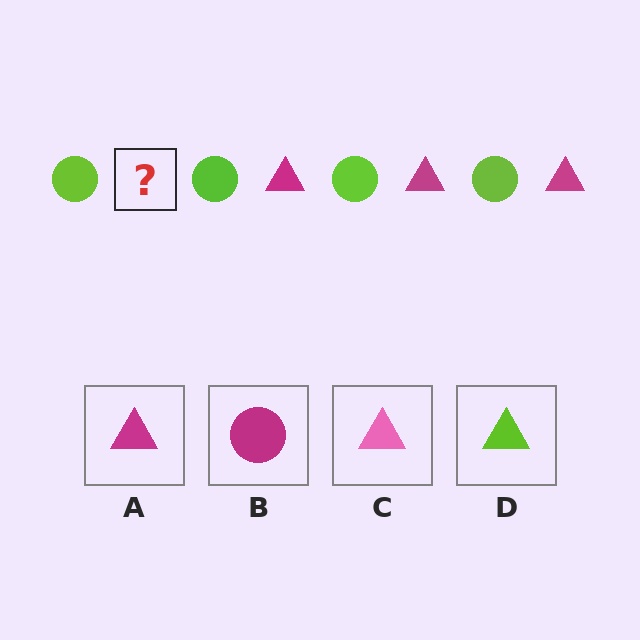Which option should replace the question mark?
Option A.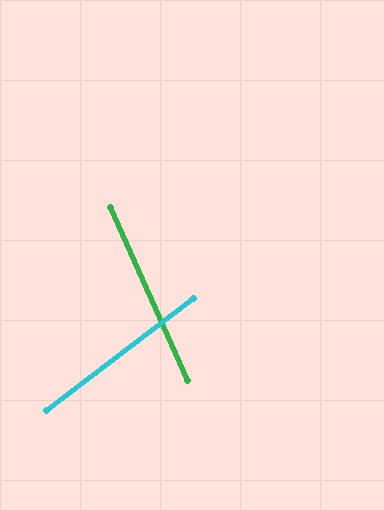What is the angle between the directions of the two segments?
Approximately 77 degrees.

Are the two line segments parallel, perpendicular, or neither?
Neither parallel nor perpendicular — they differ by about 77°.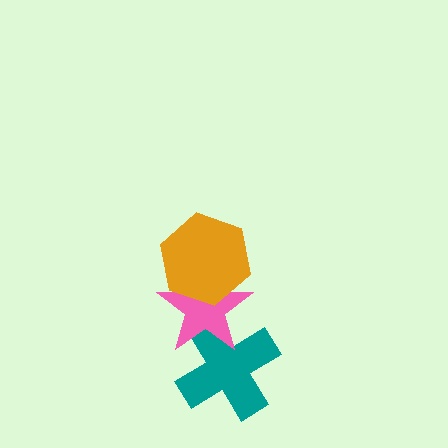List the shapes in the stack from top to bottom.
From top to bottom: the orange hexagon, the pink star, the teal cross.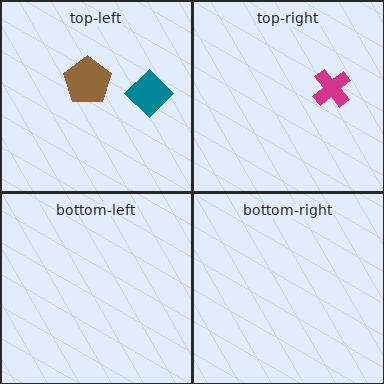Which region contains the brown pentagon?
The top-left region.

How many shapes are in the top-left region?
2.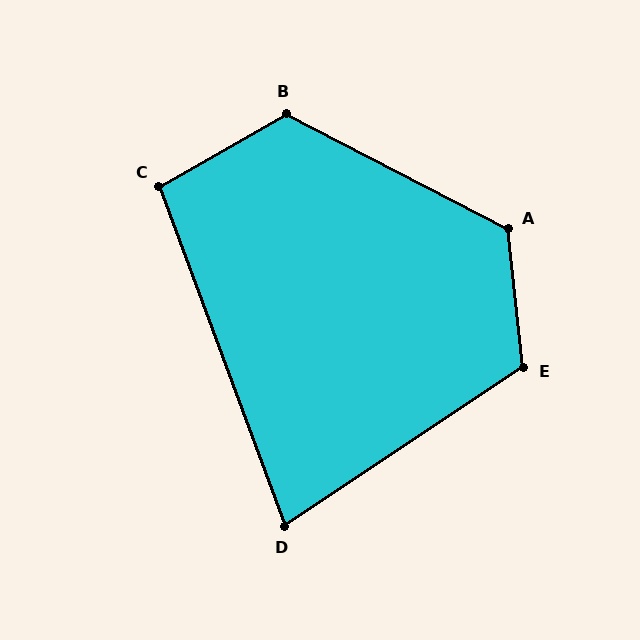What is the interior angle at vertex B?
Approximately 123 degrees (obtuse).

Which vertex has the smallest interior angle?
D, at approximately 77 degrees.